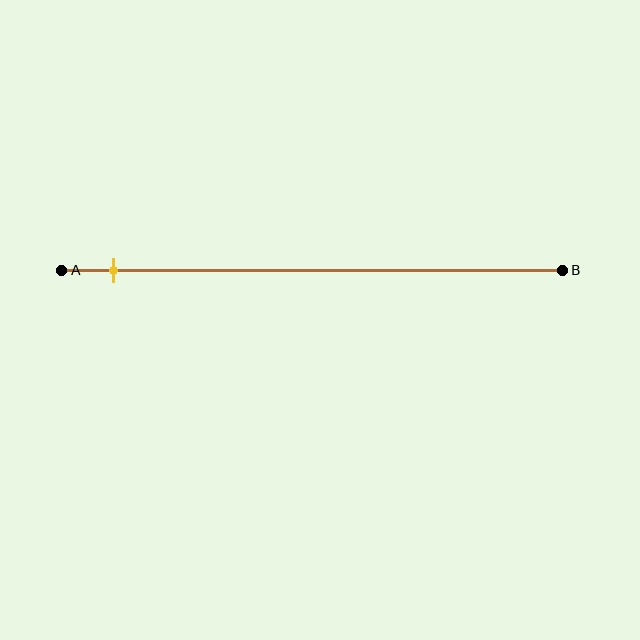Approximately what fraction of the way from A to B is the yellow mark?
The yellow mark is approximately 10% of the way from A to B.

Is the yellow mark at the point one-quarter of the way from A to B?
No, the mark is at about 10% from A, not at the 25% one-quarter point.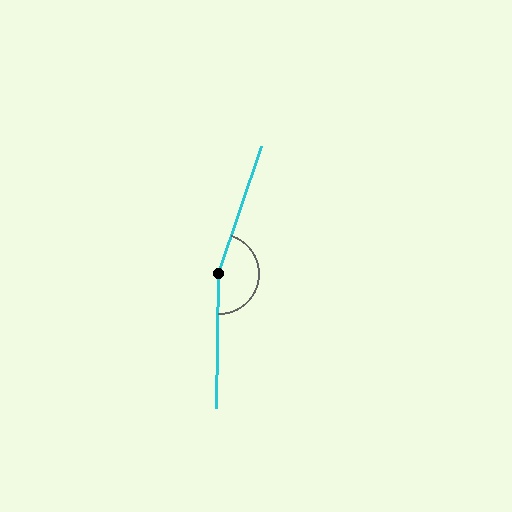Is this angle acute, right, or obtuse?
It is obtuse.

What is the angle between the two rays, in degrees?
Approximately 162 degrees.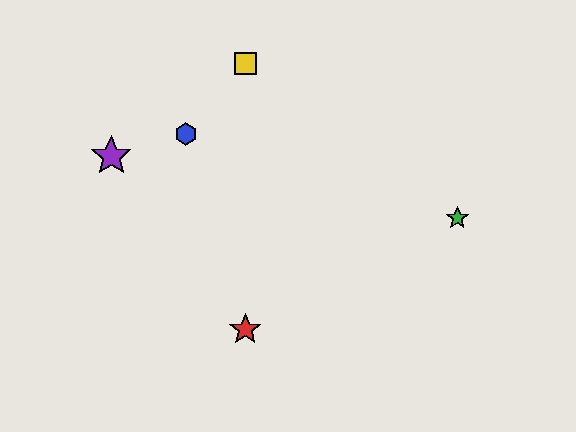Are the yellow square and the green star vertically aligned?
No, the yellow square is at x≈245 and the green star is at x≈457.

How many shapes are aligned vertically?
2 shapes (the red star, the yellow square) are aligned vertically.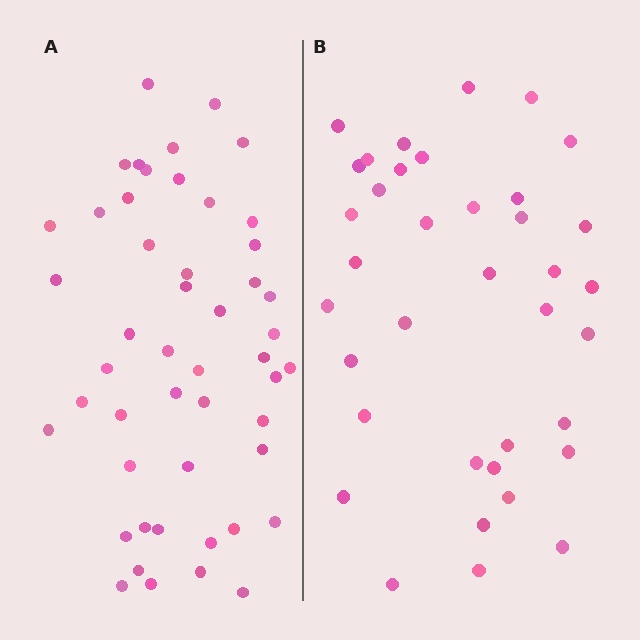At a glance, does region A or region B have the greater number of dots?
Region A (the left region) has more dots.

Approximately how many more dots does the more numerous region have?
Region A has roughly 12 or so more dots than region B.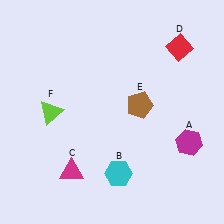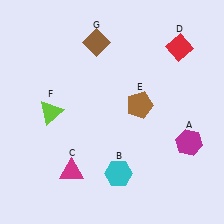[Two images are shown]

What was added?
A brown diamond (G) was added in Image 2.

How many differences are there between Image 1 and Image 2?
There is 1 difference between the two images.